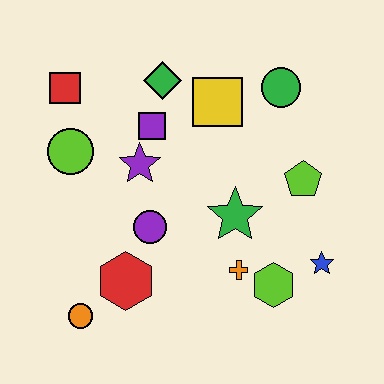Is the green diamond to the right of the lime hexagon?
No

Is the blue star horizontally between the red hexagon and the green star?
No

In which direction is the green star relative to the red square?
The green star is to the right of the red square.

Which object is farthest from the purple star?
The blue star is farthest from the purple star.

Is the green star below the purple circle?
No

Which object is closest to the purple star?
The purple square is closest to the purple star.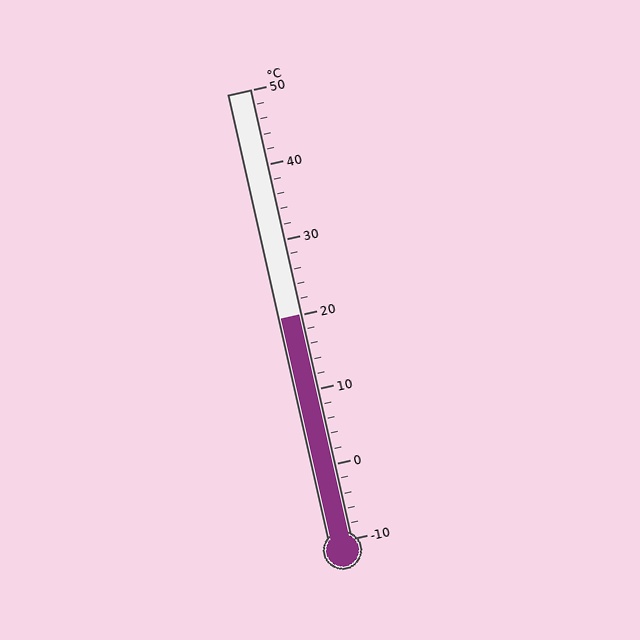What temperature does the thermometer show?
The thermometer shows approximately 20°C.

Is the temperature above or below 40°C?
The temperature is below 40°C.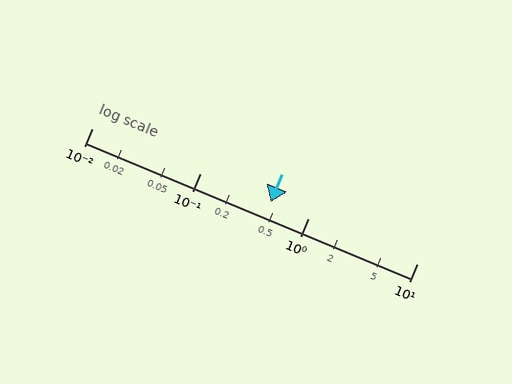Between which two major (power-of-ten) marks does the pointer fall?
The pointer is between 0.1 and 1.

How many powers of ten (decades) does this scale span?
The scale spans 3 decades, from 0.01 to 10.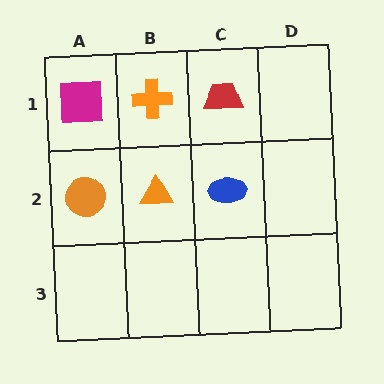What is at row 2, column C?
A blue ellipse.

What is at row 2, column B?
An orange triangle.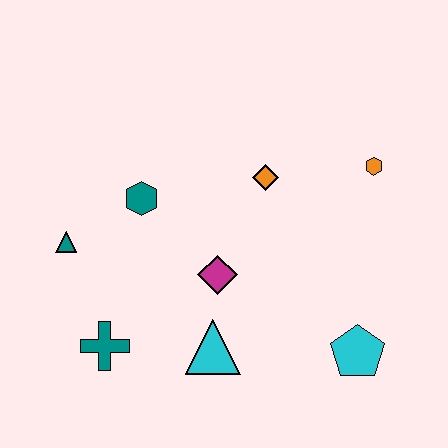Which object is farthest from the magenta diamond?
The orange hexagon is farthest from the magenta diamond.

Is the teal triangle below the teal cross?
No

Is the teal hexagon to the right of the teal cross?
Yes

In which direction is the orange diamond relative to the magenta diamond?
The orange diamond is above the magenta diamond.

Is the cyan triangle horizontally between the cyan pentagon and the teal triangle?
Yes